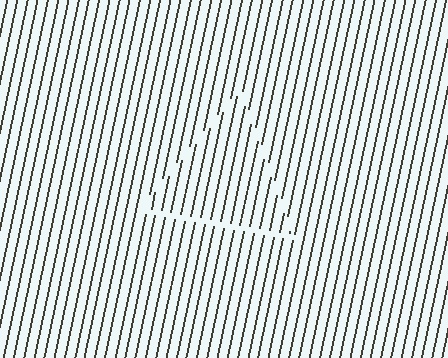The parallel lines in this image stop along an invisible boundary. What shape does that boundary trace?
An illusory triangle. The interior of the shape contains the same grating, shifted by half a period — the contour is defined by the phase discontinuity where line-ends from the inner and outer gratings abut.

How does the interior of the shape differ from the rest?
The interior of the shape contains the same grating, shifted by half a period — the contour is defined by the phase discontinuity where line-ends from the inner and outer gratings abut.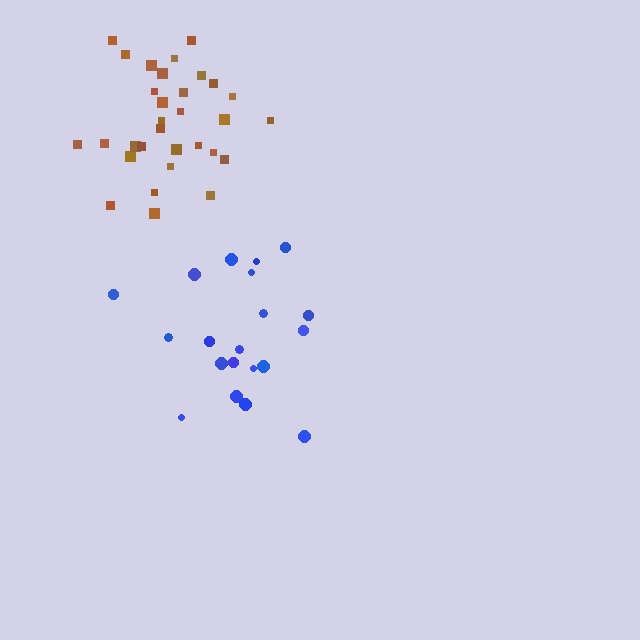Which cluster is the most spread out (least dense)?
Blue.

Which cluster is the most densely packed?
Brown.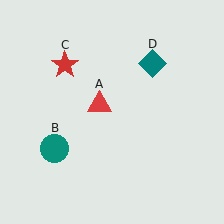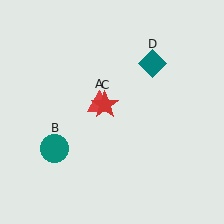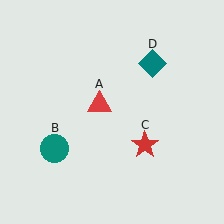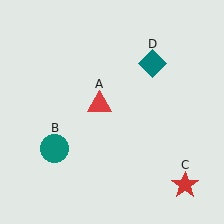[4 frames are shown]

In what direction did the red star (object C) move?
The red star (object C) moved down and to the right.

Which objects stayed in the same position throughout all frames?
Red triangle (object A) and teal circle (object B) and teal diamond (object D) remained stationary.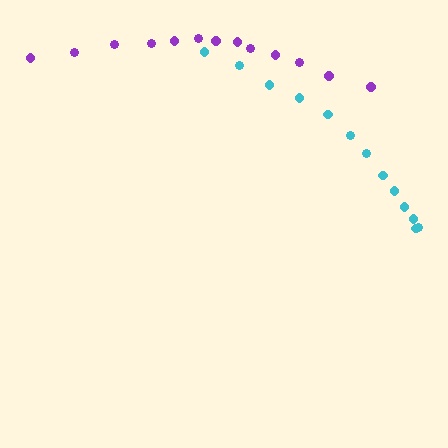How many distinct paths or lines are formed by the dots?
There are 2 distinct paths.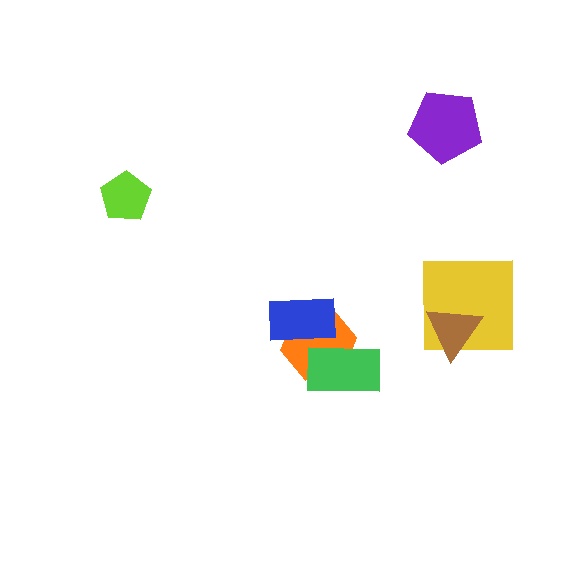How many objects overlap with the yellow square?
1 object overlaps with the yellow square.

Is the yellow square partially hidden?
Yes, it is partially covered by another shape.